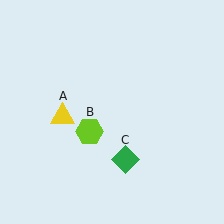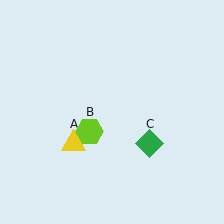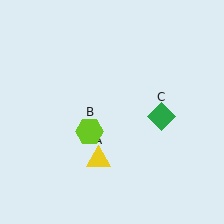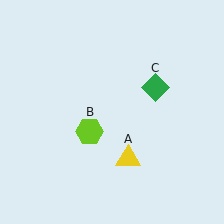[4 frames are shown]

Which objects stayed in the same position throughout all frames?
Lime hexagon (object B) remained stationary.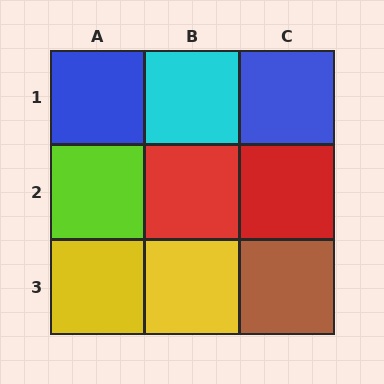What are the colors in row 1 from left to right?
Blue, cyan, blue.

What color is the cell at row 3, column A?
Yellow.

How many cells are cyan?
1 cell is cyan.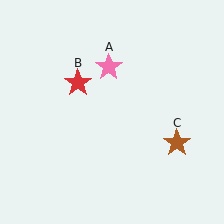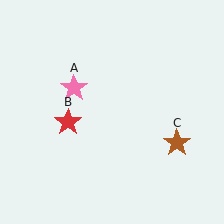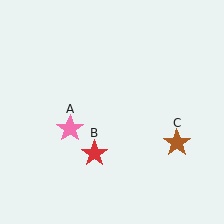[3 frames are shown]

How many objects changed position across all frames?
2 objects changed position: pink star (object A), red star (object B).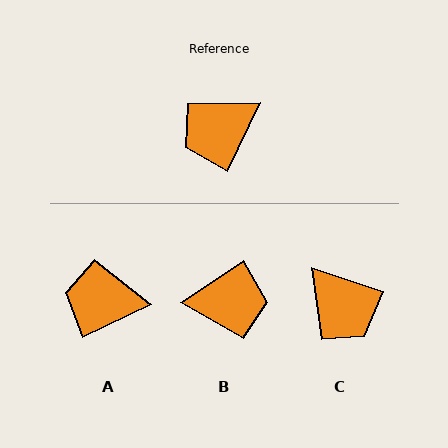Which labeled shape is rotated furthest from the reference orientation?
B, about 149 degrees away.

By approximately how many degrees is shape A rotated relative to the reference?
Approximately 39 degrees clockwise.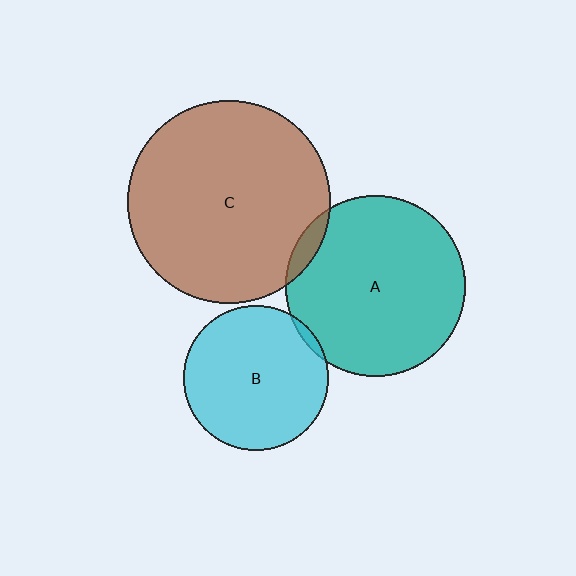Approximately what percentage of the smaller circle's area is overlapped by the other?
Approximately 5%.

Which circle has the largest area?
Circle C (brown).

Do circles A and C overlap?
Yes.